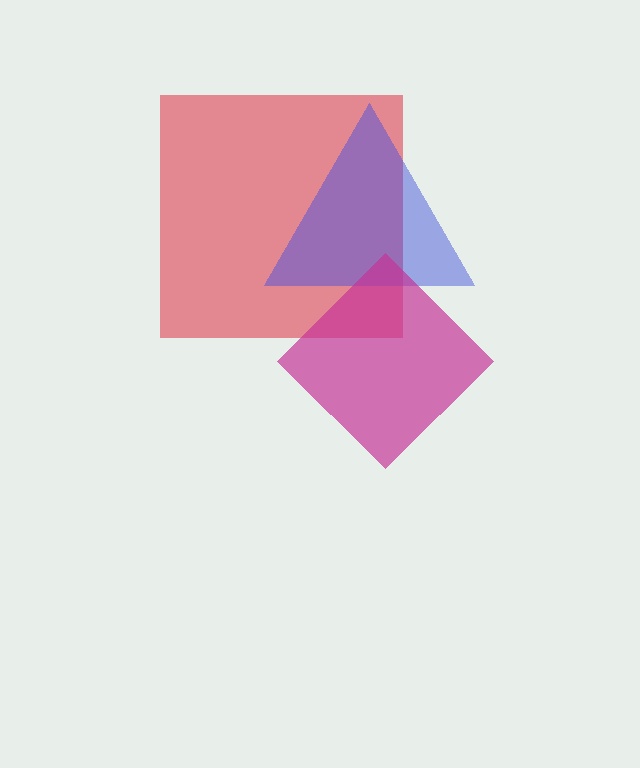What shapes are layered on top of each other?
The layered shapes are: a red square, a blue triangle, a magenta diamond.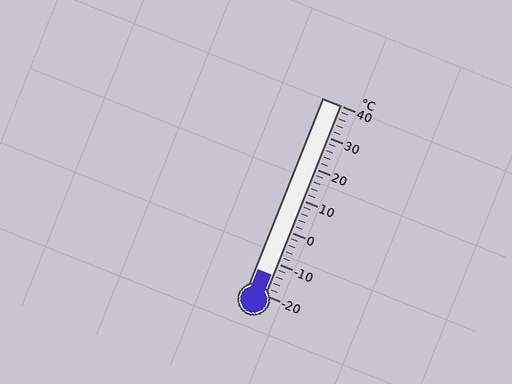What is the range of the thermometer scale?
The thermometer scale ranges from -20°C to 40°C.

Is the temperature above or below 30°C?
The temperature is below 30°C.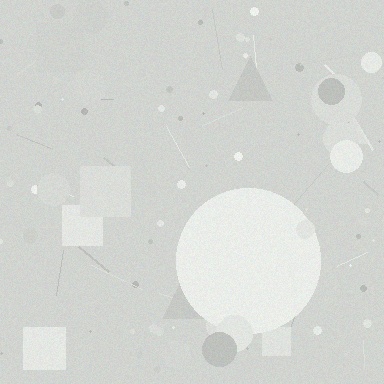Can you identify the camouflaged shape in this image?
The camouflaged shape is a circle.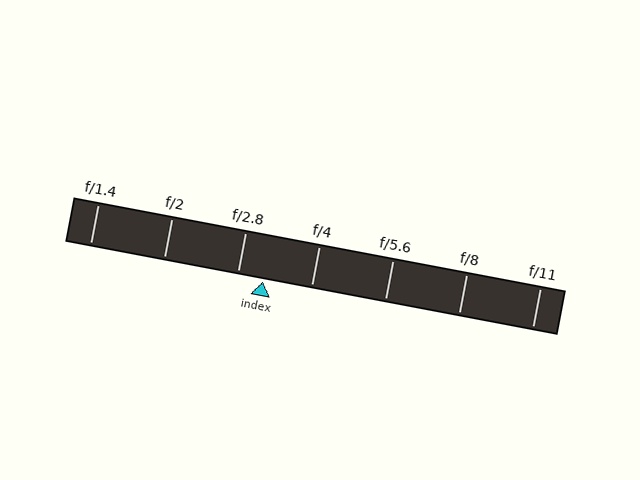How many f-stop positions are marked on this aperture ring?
There are 7 f-stop positions marked.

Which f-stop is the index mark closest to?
The index mark is closest to f/2.8.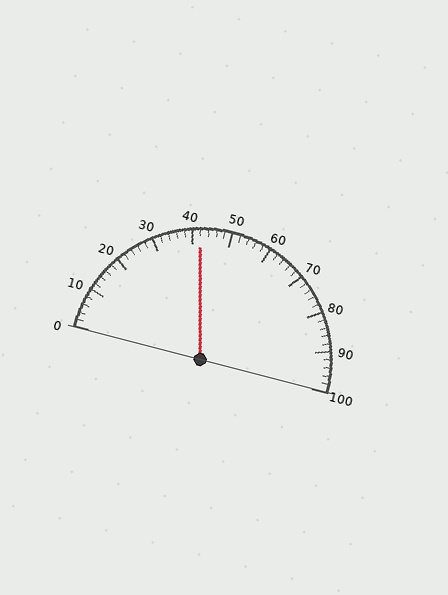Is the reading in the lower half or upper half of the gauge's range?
The reading is in the lower half of the range (0 to 100).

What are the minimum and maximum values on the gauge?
The gauge ranges from 0 to 100.